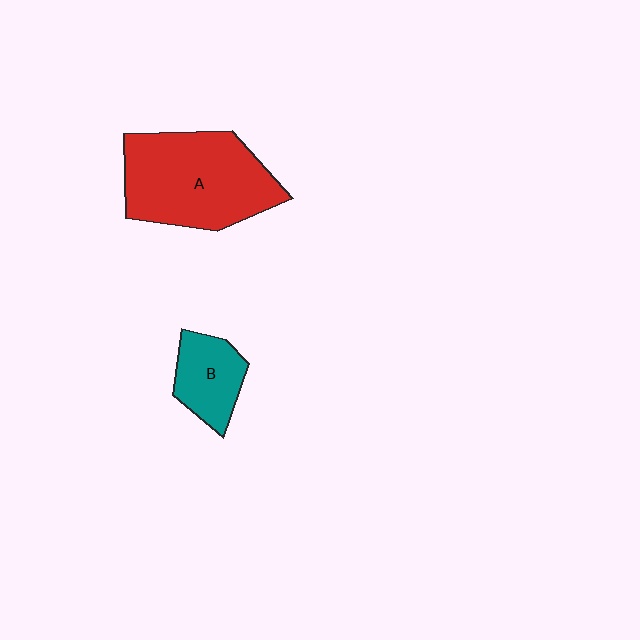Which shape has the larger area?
Shape A (red).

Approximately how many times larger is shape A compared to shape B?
Approximately 2.4 times.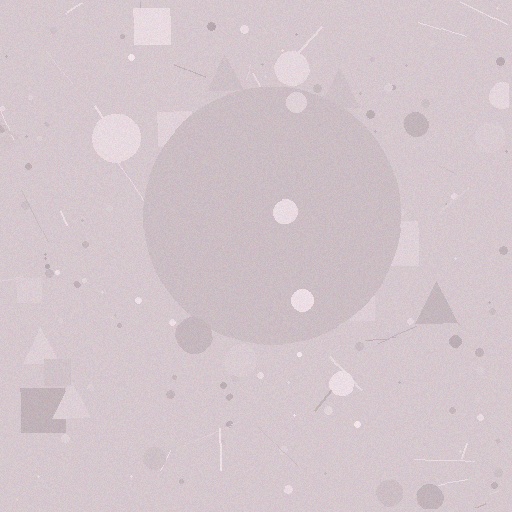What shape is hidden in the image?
A circle is hidden in the image.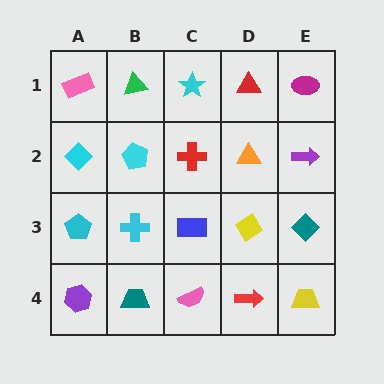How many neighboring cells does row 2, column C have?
4.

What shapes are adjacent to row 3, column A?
A cyan diamond (row 2, column A), a purple hexagon (row 4, column A), a cyan cross (row 3, column B).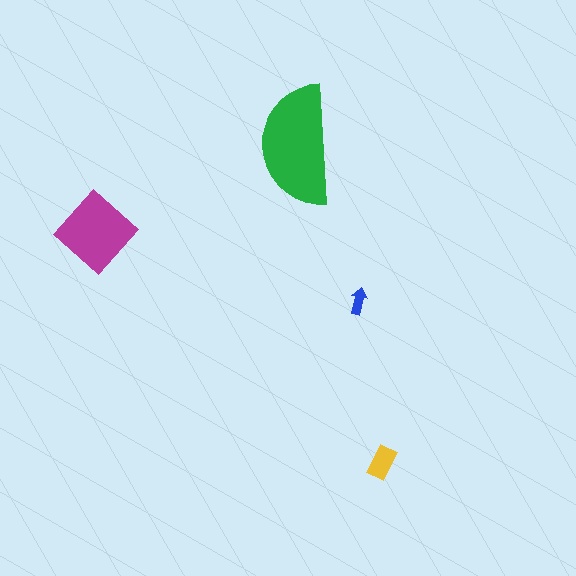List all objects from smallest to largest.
The blue arrow, the yellow rectangle, the magenta diamond, the green semicircle.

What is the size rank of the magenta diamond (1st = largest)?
2nd.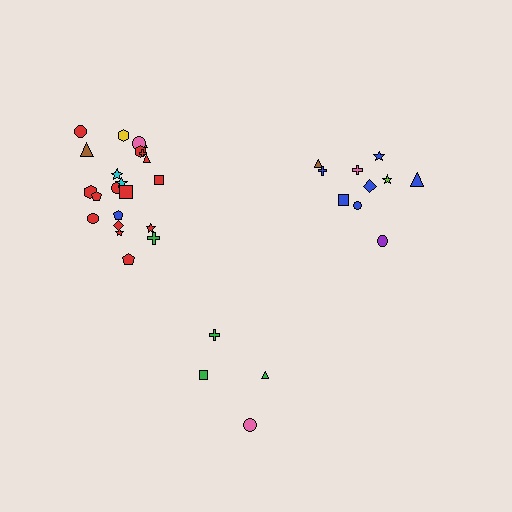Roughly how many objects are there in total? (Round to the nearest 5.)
Roughly 35 objects in total.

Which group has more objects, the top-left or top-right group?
The top-left group.